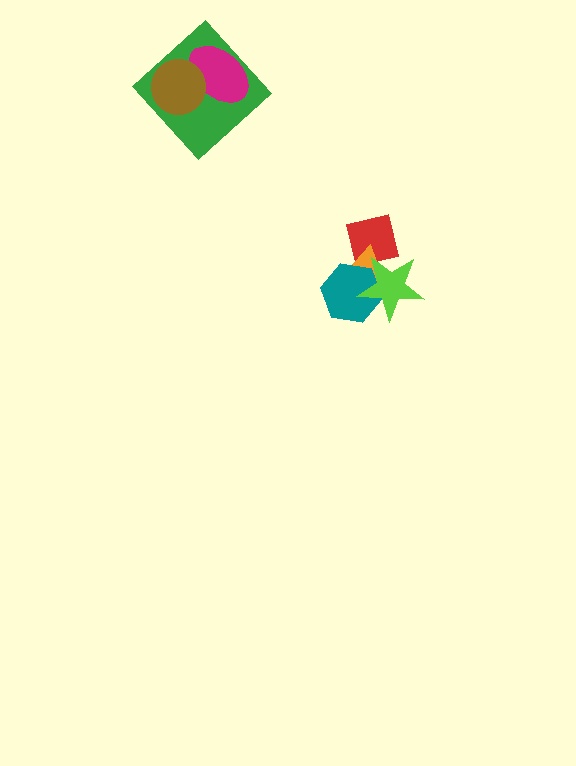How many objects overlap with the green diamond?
2 objects overlap with the green diamond.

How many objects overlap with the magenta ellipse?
2 objects overlap with the magenta ellipse.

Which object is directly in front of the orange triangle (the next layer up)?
The teal hexagon is directly in front of the orange triangle.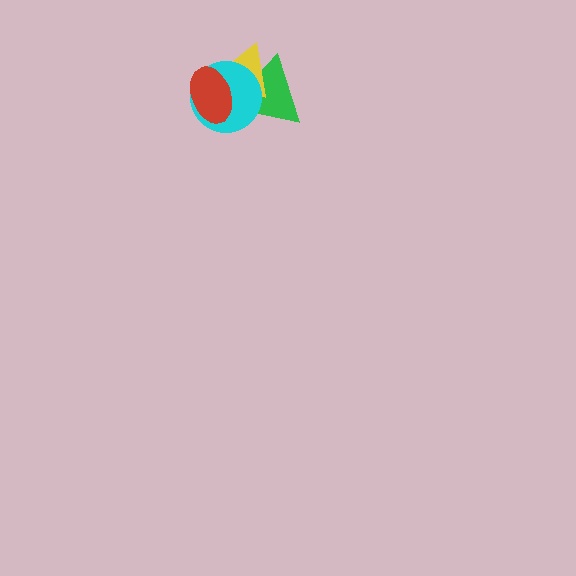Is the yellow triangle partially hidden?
Yes, it is partially covered by another shape.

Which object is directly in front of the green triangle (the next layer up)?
The yellow triangle is directly in front of the green triangle.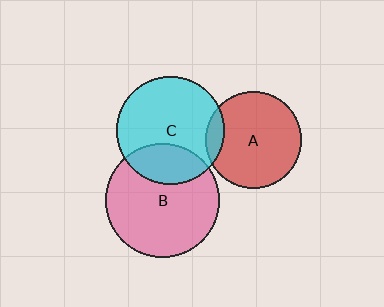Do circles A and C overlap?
Yes.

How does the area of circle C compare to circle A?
Approximately 1.2 times.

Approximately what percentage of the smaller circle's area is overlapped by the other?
Approximately 10%.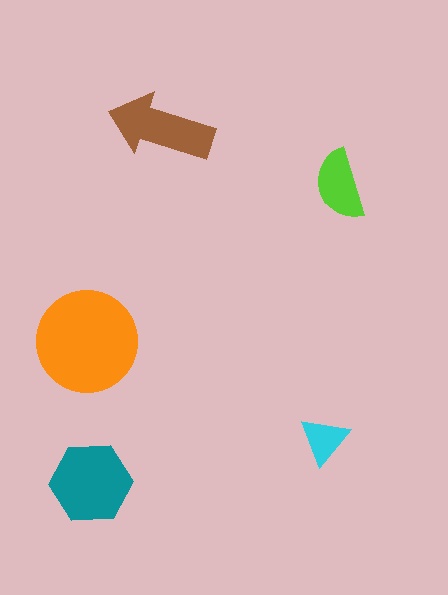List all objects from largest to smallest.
The orange circle, the teal hexagon, the brown arrow, the lime semicircle, the cyan triangle.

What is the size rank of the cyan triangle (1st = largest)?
5th.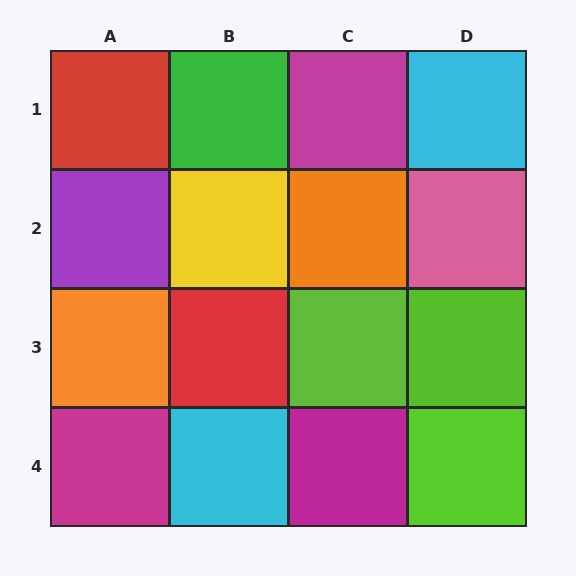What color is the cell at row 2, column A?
Purple.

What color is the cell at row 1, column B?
Green.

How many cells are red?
2 cells are red.